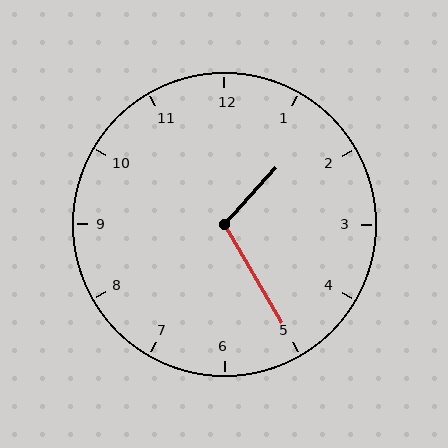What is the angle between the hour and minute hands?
Approximately 108 degrees.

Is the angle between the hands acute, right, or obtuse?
It is obtuse.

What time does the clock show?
1:25.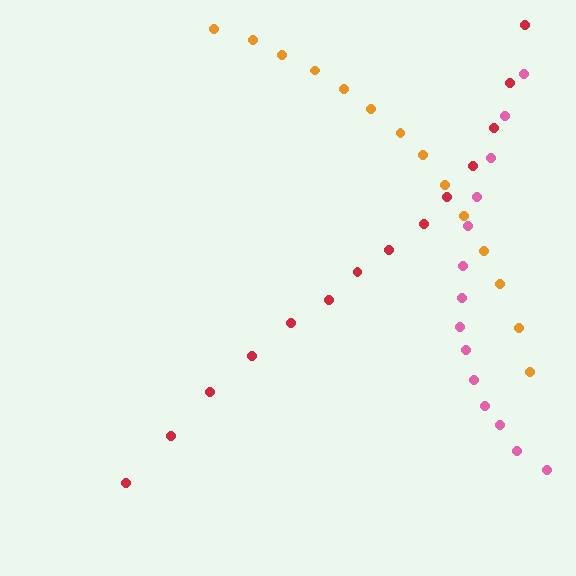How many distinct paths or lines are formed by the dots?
There are 3 distinct paths.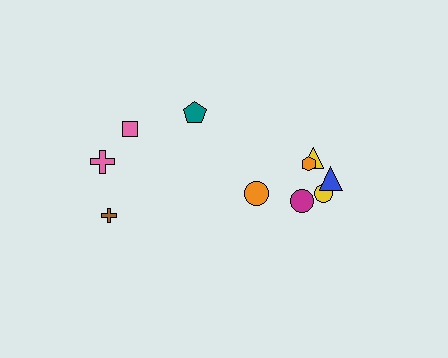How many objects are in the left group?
There are 4 objects.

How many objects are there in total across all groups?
There are 10 objects.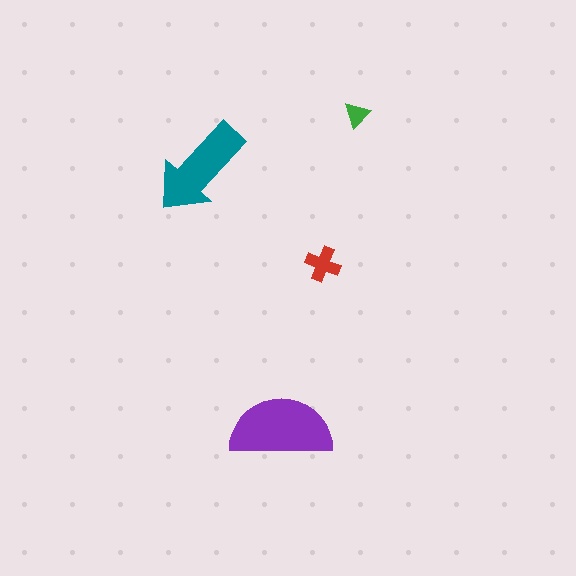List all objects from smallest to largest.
The green triangle, the red cross, the teal arrow, the purple semicircle.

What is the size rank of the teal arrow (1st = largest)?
2nd.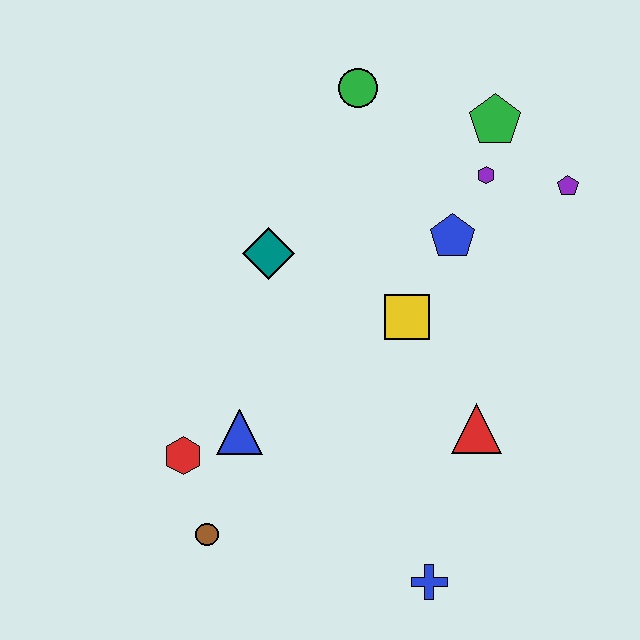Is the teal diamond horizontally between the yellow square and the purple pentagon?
No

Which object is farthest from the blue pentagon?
The brown circle is farthest from the blue pentagon.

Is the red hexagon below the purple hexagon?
Yes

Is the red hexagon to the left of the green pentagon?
Yes